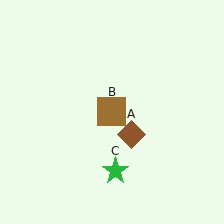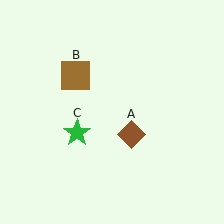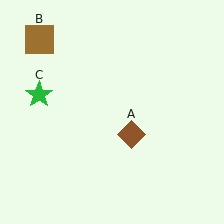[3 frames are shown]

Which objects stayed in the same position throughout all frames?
Brown diamond (object A) remained stationary.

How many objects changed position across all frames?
2 objects changed position: brown square (object B), green star (object C).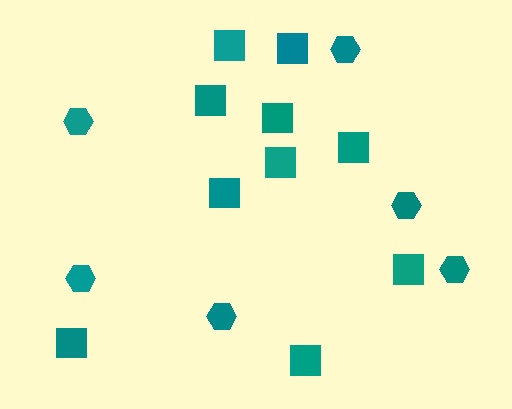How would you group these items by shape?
There are 2 groups: one group of hexagons (6) and one group of squares (10).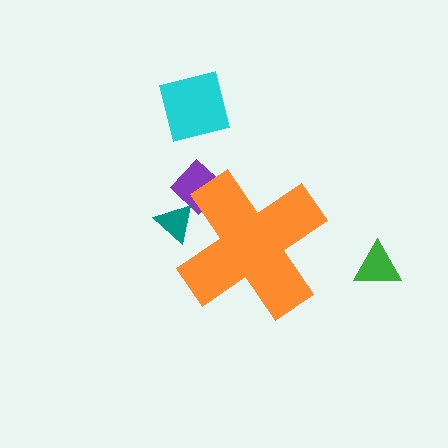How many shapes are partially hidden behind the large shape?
2 shapes are partially hidden.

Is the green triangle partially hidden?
No, the green triangle is fully visible.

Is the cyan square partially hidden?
No, the cyan square is fully visible.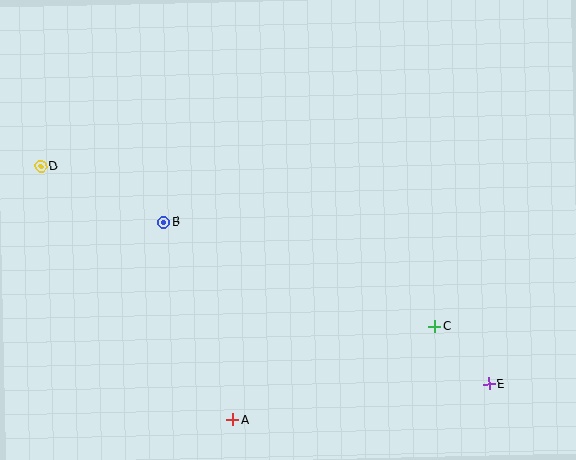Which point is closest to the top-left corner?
Point D is closest to the top-left corner.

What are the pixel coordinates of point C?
Point C is at (435, 326).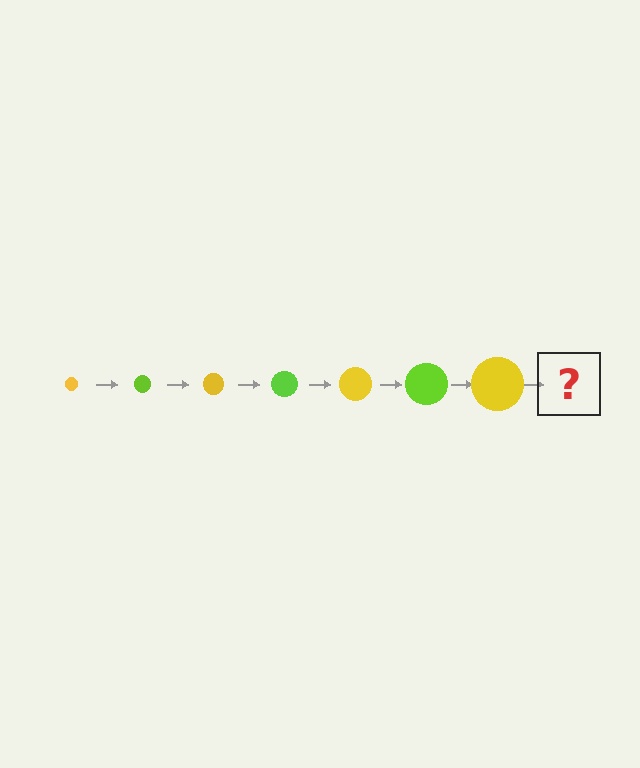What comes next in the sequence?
The next element should be a lime circle, larger than the previous one.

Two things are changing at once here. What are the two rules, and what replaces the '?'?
The two rules are that the circle grows larger each step and the color cycles through yellow and lime. The '?' should be a lime circle, larger than the previous one.